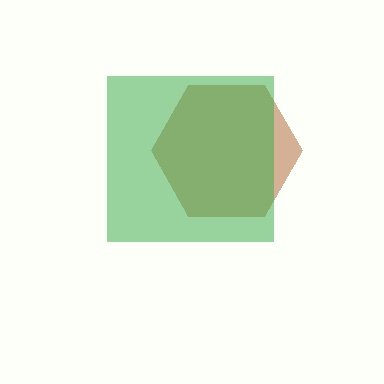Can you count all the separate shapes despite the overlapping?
Yes, there are 2 separate shapes.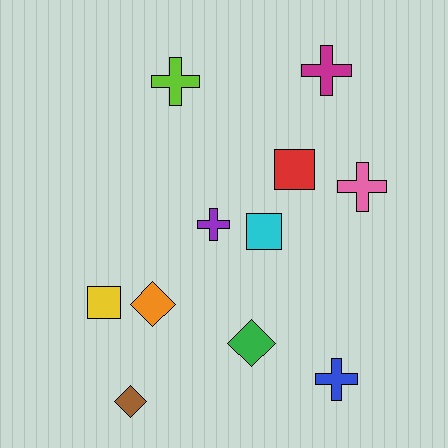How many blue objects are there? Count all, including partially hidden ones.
There is 1 blue object.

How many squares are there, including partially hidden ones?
There are 3 squares.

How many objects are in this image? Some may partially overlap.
There are 11 objects.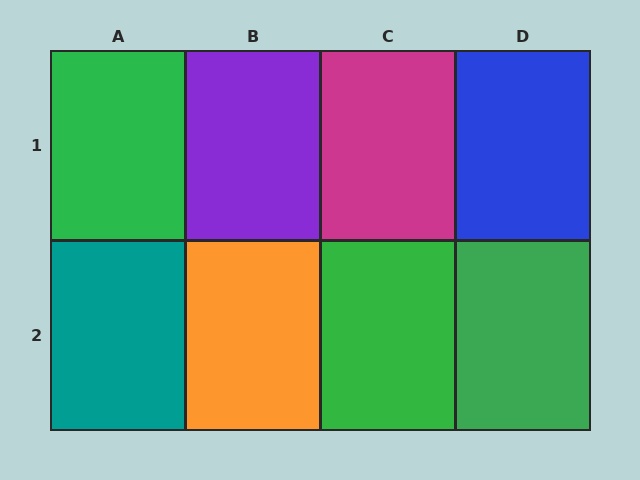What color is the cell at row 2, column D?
Green.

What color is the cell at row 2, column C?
Green.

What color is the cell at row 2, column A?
Teal.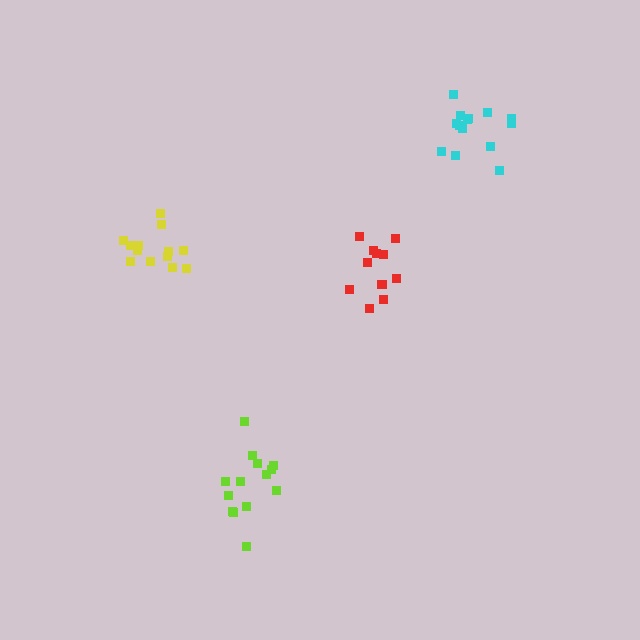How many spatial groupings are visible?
There are 4 spatial groupings.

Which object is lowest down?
The lime cluster is bottommost.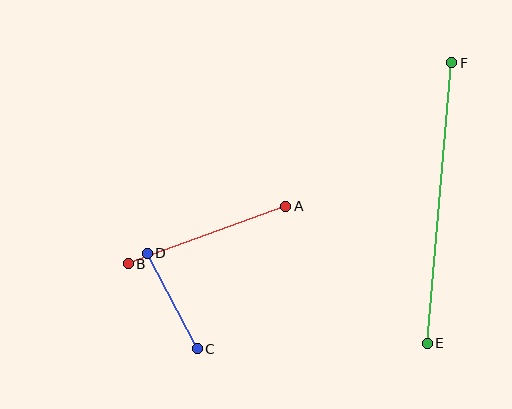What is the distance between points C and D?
The distance is approximately 108 pixels.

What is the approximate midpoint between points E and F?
The midpoint is at approximately (439, 203) pixels.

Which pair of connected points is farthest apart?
Points E and F are farthest apart.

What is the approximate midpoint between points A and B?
The midpoint is at approximately (207, 235) pixels.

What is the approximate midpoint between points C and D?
The midpoint is at approximately (172, 301) pixels.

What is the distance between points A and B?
The distance is approximately 168 pixels.